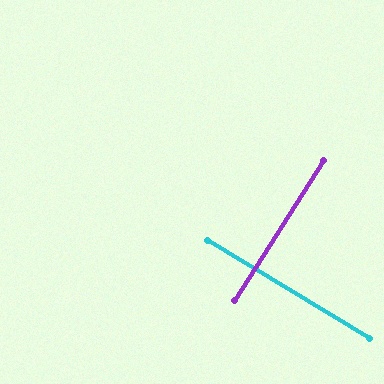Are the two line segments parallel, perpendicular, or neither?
Perpendicular — they meet at approximately 89°.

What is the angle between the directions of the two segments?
Approximately 89 degrees.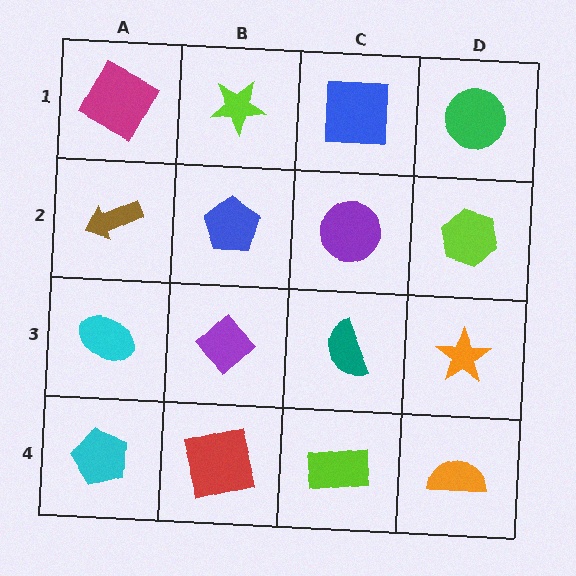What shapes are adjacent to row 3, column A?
A brown arrow (row 2, column A), a cyan pentagon (row 4, column A), a purple diamond (row 3, column B).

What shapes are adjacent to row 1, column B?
A blue pentagon (row 2, column B), a magenta square (row 1, column A), a blue square (row 1, column C).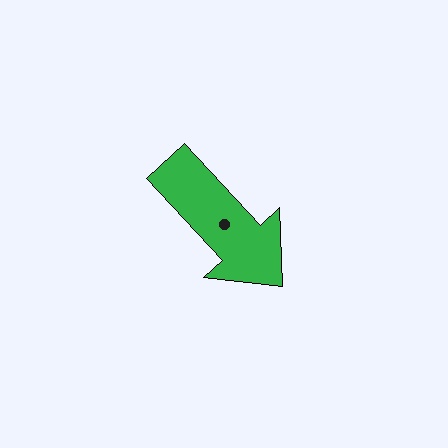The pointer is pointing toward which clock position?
Roughly 5 o'clock.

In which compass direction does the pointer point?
Southeast.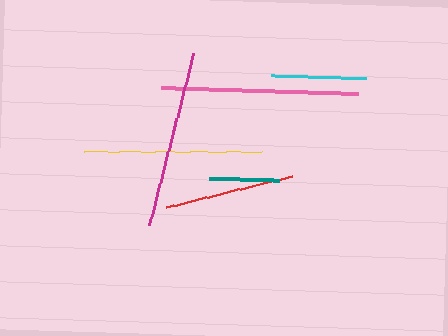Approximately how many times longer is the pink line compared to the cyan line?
The pink line is approximately 2.1 times the length of the cyan line.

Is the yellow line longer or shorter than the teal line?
The yellow line is longer than the teal line.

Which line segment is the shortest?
The teal line is the shortest at approximately 70 pixels.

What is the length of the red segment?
The red segment is approximately 130 pixels long.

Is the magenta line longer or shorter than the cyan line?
The magenta line is longer than the cyan line.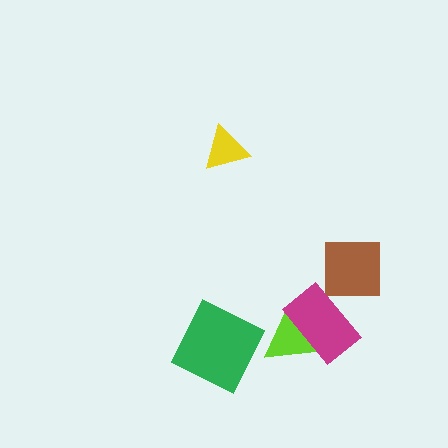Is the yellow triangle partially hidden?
No, no other shape covers it.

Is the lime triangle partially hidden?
Yes, it is partially covered by another shape.